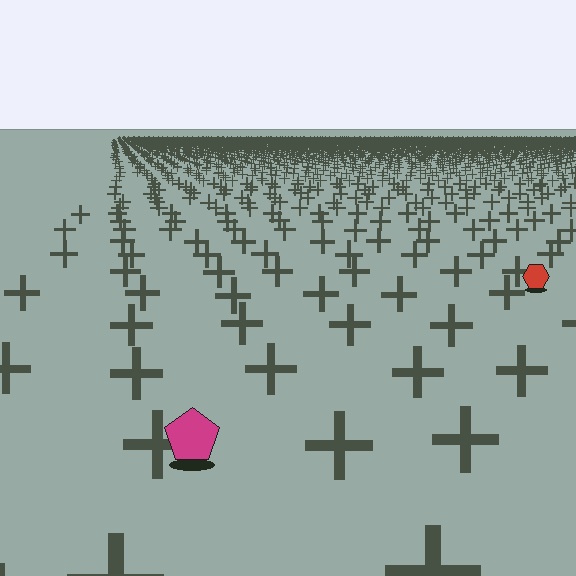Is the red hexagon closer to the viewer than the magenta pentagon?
No. The magenta pentagon is closer — you can tell from the texture gradient: the ground texture is coarser near it.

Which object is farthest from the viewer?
The red hexagon is farthest from the viewer. It appears smaller and the ground texture around it is denser.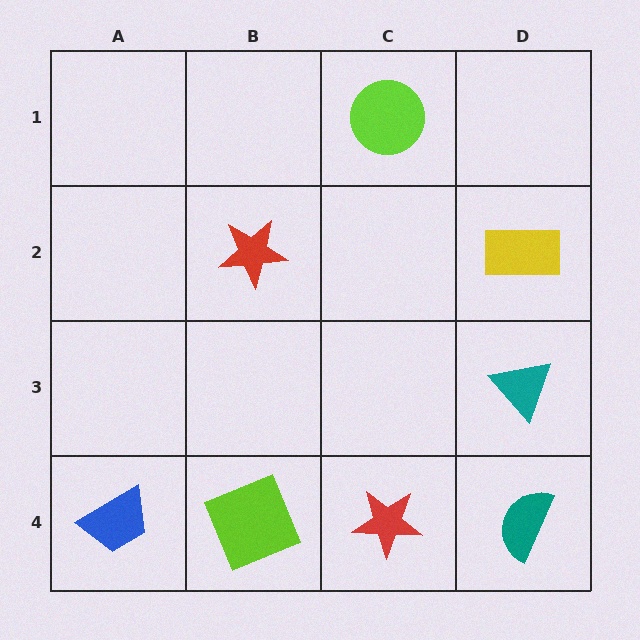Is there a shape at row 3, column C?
No, that cell is empty.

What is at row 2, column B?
A red star.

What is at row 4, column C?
A red star.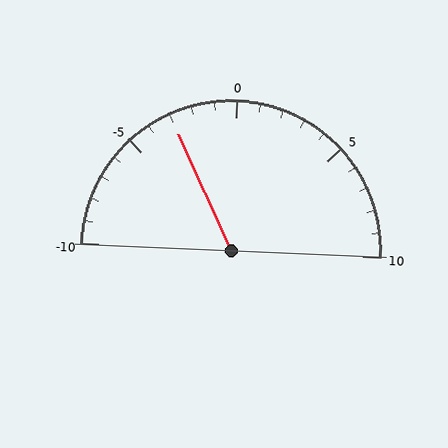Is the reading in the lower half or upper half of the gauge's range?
The reading is in the lower half of the range (-10 to 10).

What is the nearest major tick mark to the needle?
The nearest major tick mark is -5.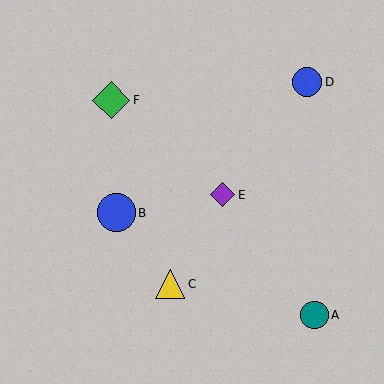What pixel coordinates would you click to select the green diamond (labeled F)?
Click at (111, 100) to select the green diamond F.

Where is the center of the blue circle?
The center of the blue circle is at (116, 213).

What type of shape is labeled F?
Shape F is a green diamond.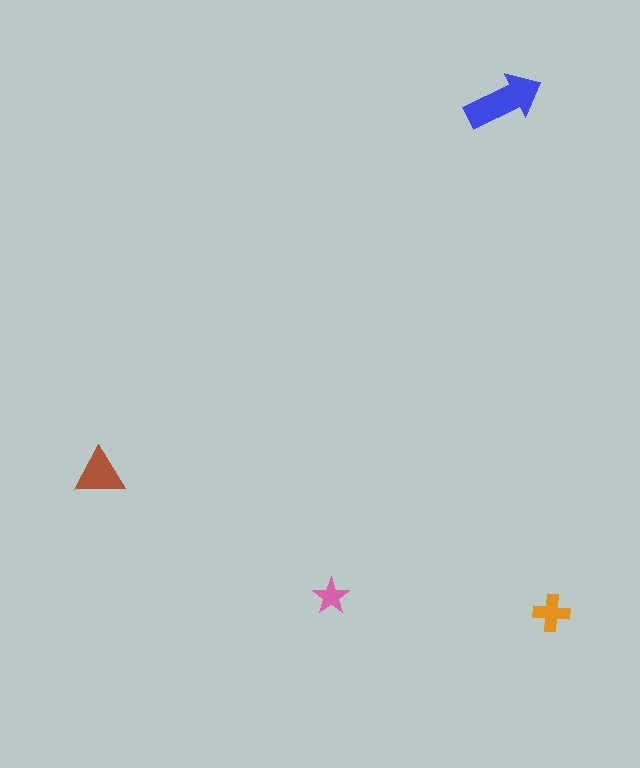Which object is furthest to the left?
The brown triangle is leftmost.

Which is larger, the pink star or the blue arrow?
The blue arrow.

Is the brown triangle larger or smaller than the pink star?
Larger.